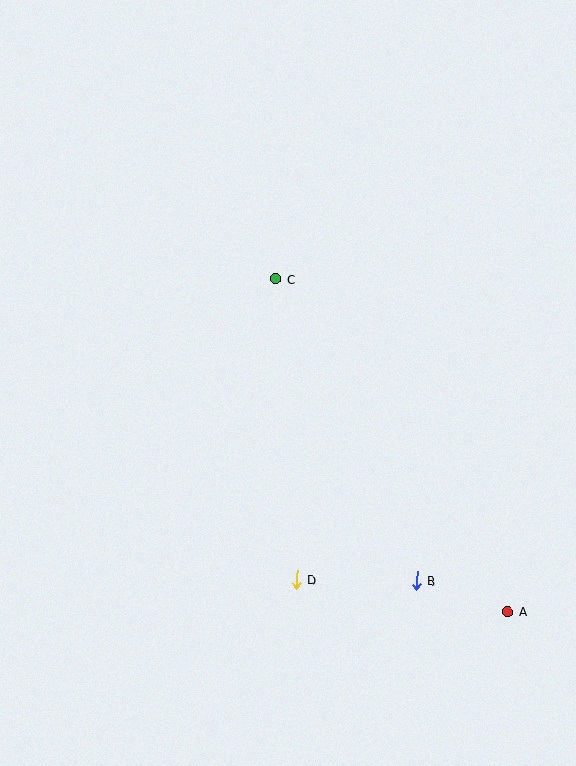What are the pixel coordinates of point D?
Point D is at (296, 579).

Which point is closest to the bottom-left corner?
Point D is closest to the bottom-left corner.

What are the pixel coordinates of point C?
Point C is at (276, 279).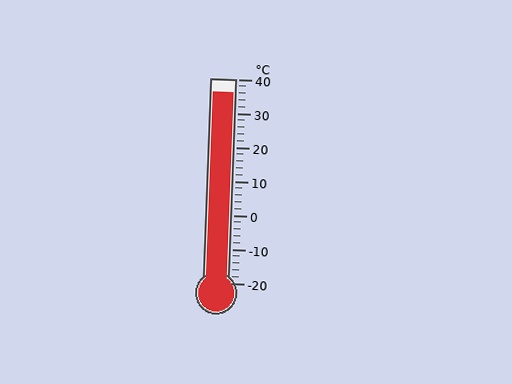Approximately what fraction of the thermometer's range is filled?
The thermometer is filled to approximately 95% of its range.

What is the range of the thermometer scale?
The thermometer scale ranges from -20°C to 40°C.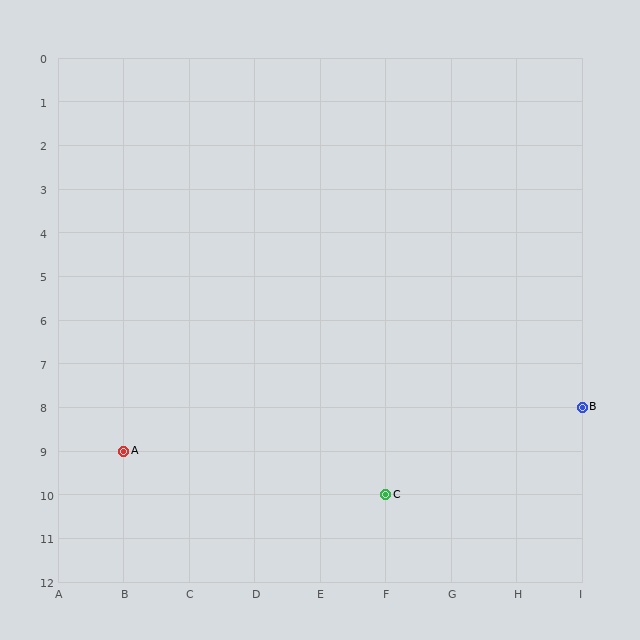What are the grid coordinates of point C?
Point C is at grid coordinates (F, 10).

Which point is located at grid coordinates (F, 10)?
Point C is at (F, 10).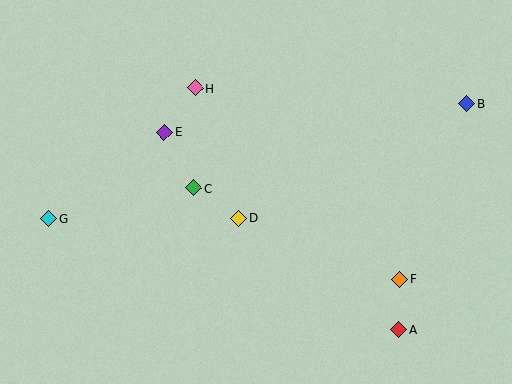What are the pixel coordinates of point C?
Point C is at (194, 188).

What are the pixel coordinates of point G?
Point G is at (49, 219).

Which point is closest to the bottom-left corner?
Point G is closest to the bottom-left corner.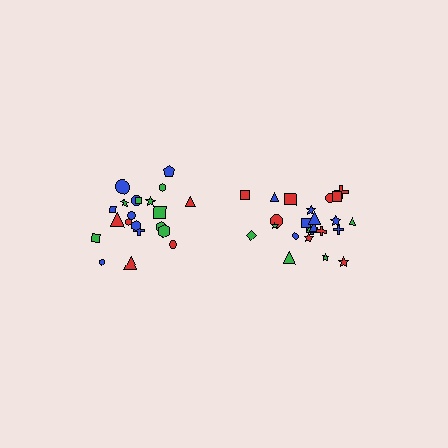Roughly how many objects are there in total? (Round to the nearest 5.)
Roughly 45 objects in total.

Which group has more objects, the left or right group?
The right group.